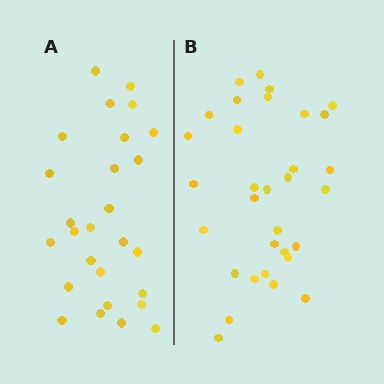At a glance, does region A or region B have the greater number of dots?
Region B (the right region) has more dots.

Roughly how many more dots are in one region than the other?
Region B has about 5 more dots than region A.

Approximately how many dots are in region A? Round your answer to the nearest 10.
About 30 dots. (The exact count is 27, which rounds to 30.)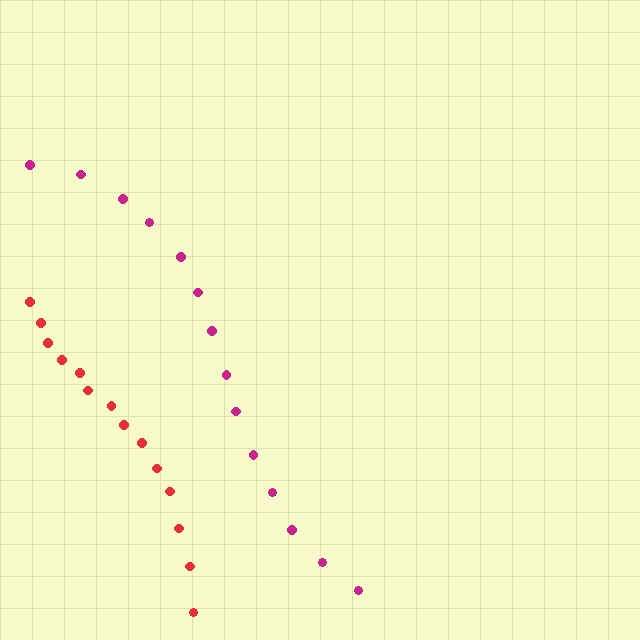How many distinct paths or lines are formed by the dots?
There are 2 distinct paths.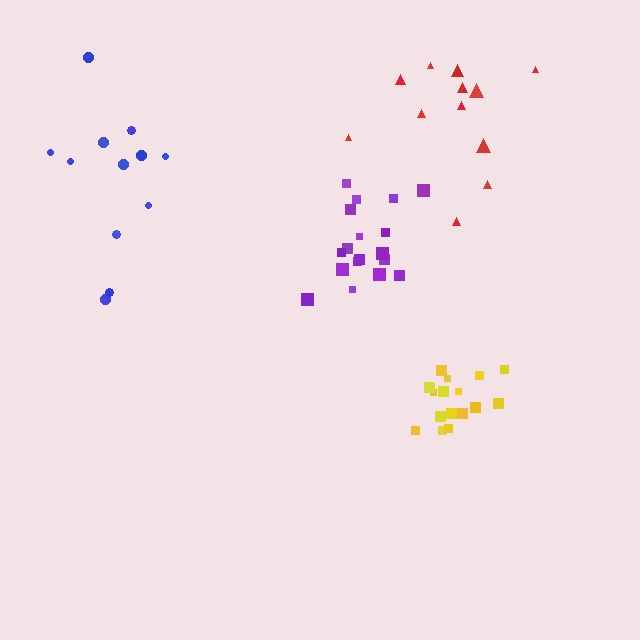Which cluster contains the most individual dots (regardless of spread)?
Purple (18).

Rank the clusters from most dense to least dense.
yellow, purple, blue, red.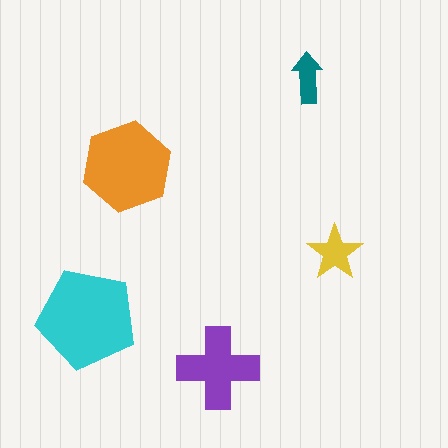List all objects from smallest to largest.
The teal arrow, the yellow star, the purple cross, the orange hexagon, the cyan pentagon.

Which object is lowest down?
The purple cross is bottommost.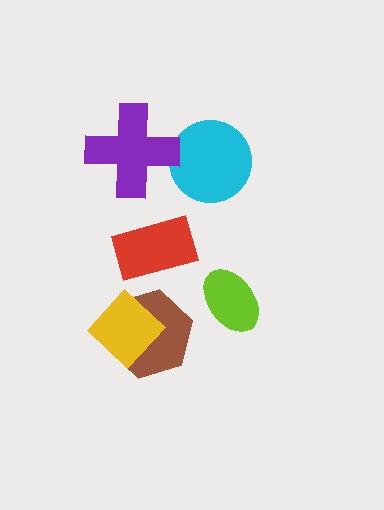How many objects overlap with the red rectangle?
0 objects overlap with the red rectangle.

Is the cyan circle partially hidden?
Yes, it is partially covered by another shape.